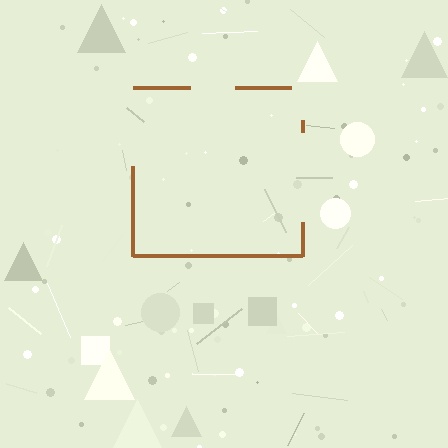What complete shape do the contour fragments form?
The contour fragments form a square.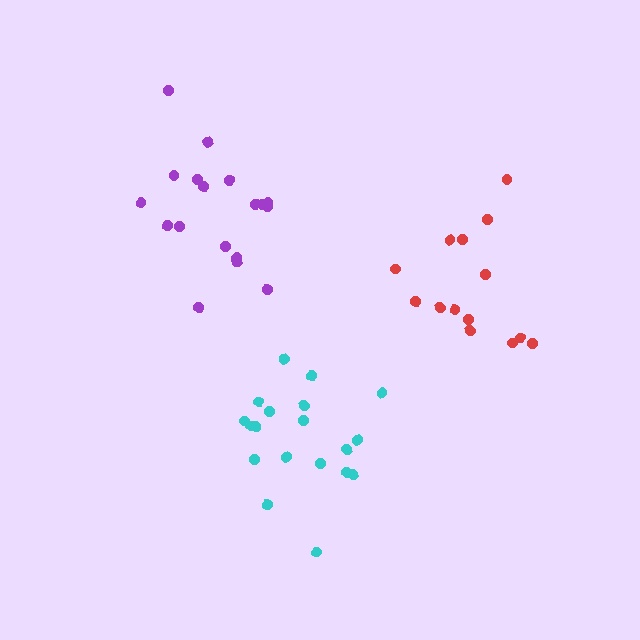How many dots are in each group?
Group 1: 19 dots, Group 2: 14 dots, Group 3: 18 dots (51 total).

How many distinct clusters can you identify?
There are 3 distinct clusters.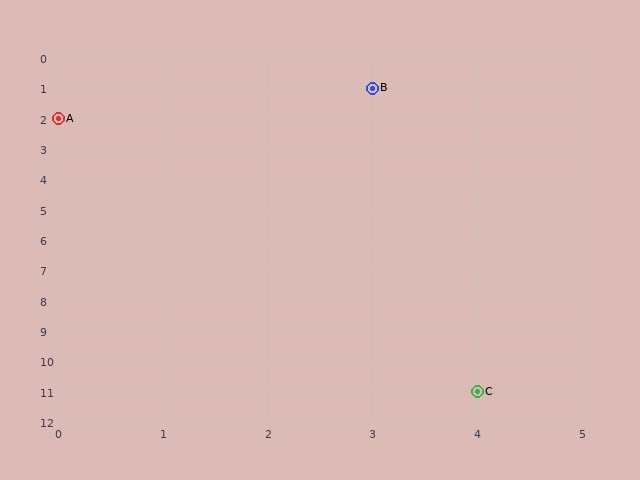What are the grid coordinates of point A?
Point A is at grid coordinates (0, 2).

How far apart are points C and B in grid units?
Points C and B are 1 column and 10 rows apart (about 10.0 grid units diagonally).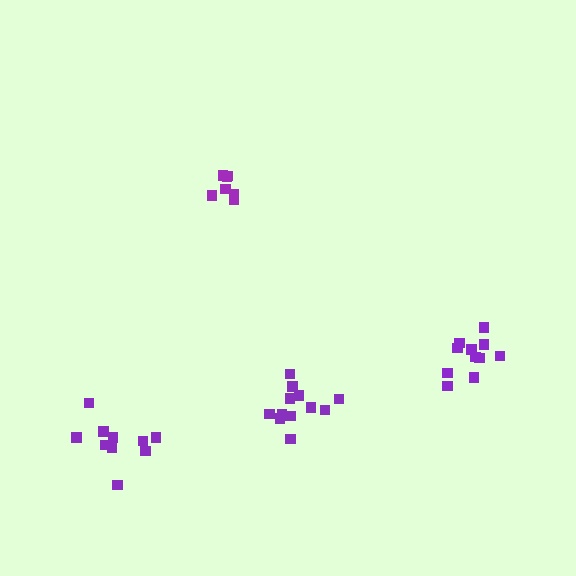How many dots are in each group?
Group 1: 11 dots, Group 2: 10 dots, Group 3: 8 dots, Group 4: 12 dots (41 total).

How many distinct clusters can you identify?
There are 4 distinct clusters.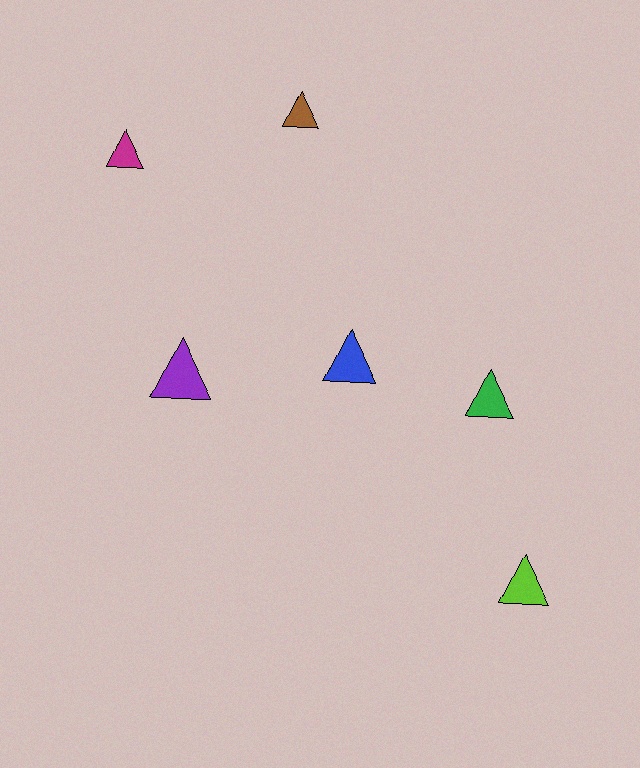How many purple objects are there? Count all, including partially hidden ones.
There is 1 purple object.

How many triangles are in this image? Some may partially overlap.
There are 6 triangles.